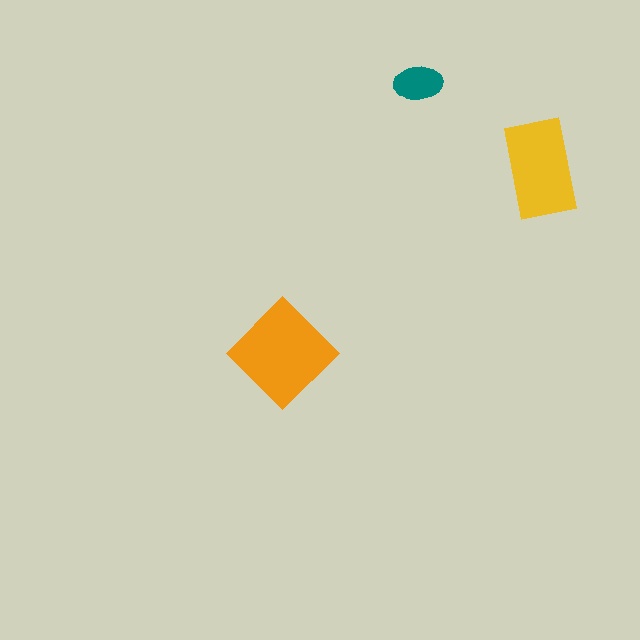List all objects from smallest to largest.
The teal ellipse, the yellow rectangle, the orange diamond.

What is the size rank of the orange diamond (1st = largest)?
1st.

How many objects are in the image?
There are 3 objects in the image.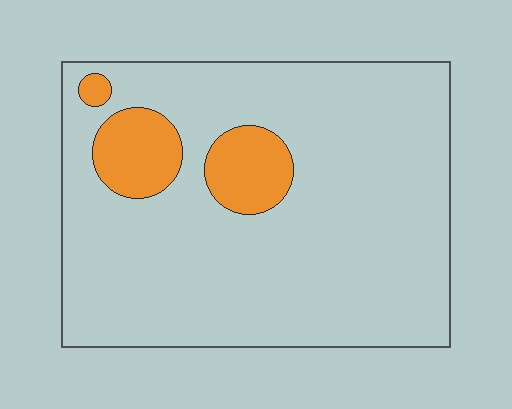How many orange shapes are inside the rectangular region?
3.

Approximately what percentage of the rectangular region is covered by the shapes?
Approximately 10%.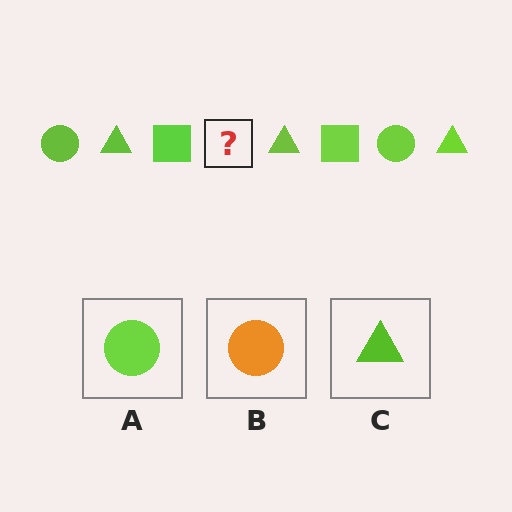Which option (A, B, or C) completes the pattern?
A.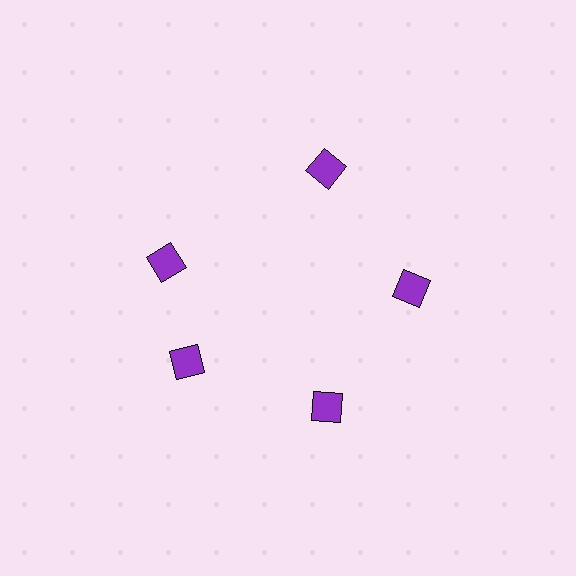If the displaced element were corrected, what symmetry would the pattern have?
It would have 5-fold rotational symmetry — the pattern would map onto itself every 72 degrees.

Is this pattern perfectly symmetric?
No. The 5 purple squares are arranged in a ring, but one element near the 10 o'clock position is rotated out of alignment along the ring, breaking the 5-fold rotational symmetry.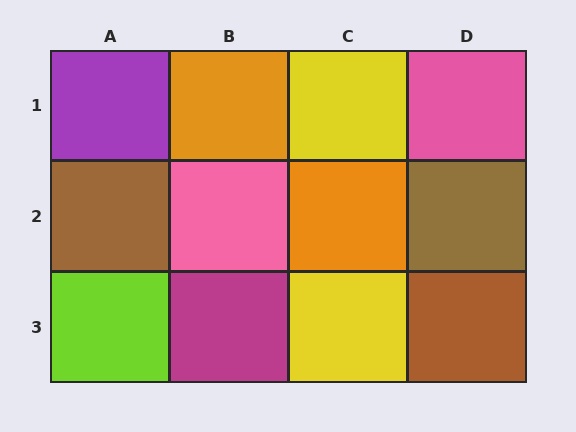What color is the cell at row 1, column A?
Purple.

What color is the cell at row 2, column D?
Brown.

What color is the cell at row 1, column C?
Yellow.